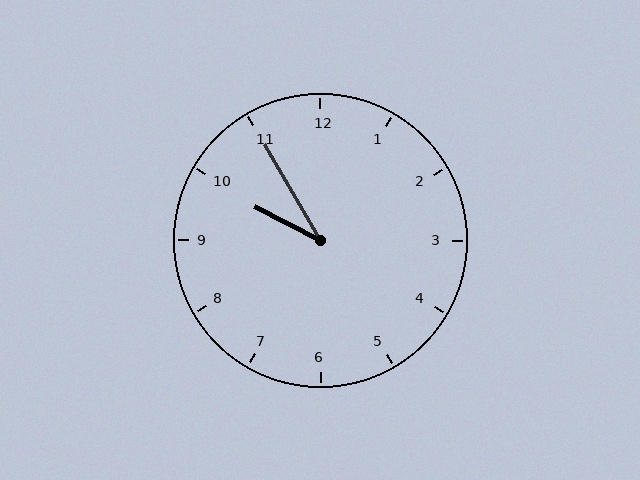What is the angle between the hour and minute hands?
Approximately 32 degrees.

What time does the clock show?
9:55.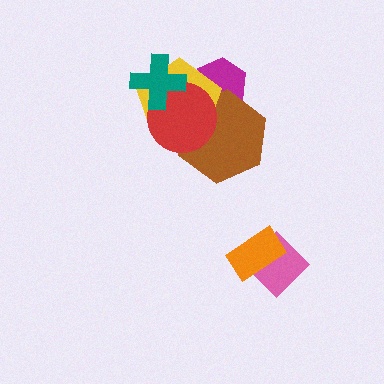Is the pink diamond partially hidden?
Yes, it is partially covered by another shape.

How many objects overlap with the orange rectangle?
1 object overlaps with the orange rectangle.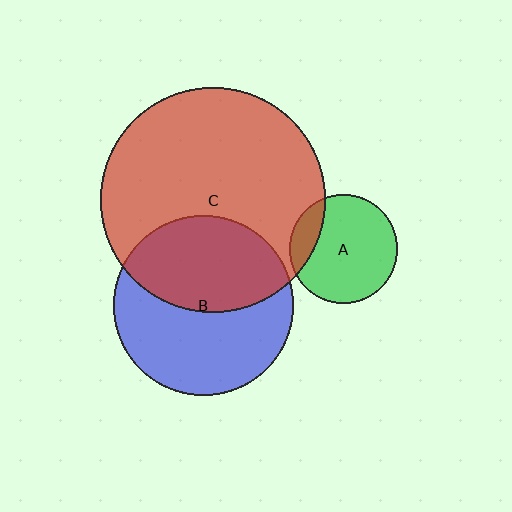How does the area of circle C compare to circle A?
Approximately 4.3 times.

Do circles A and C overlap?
Yes.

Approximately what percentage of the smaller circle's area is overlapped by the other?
Approximately 15%.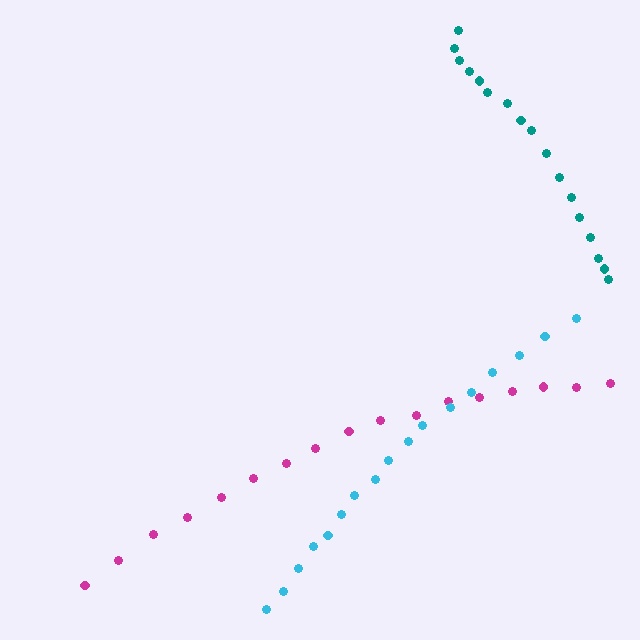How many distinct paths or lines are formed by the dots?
There are 3 distinct paths.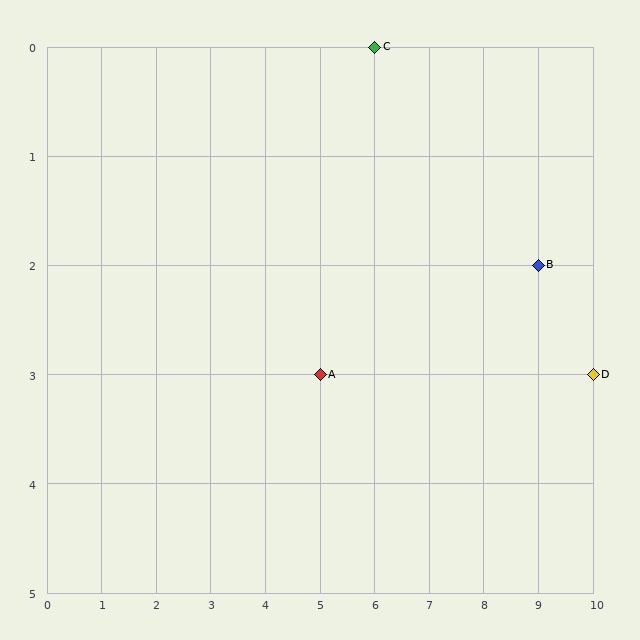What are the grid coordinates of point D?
Point D is at grid coordinates (10, 3).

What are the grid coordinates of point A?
Point A is at grid coordinates (5, 3).